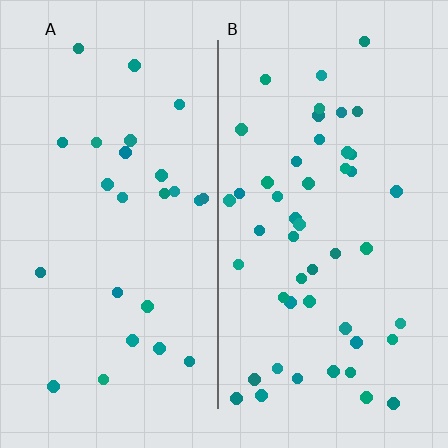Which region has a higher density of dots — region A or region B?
B (the right).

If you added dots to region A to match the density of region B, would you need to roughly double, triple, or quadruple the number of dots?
Approximately double.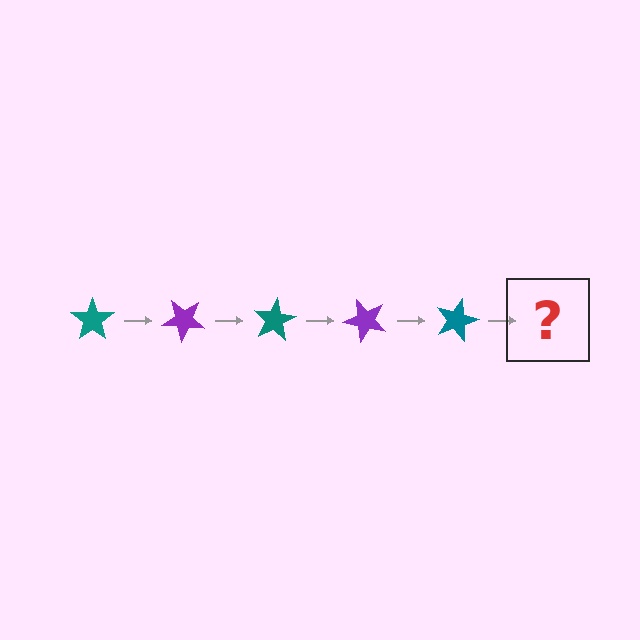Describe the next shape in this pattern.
It should be a purple star, rotated 200 degrees from the start.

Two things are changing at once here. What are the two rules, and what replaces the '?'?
The two rules are that it rotates 40 degrees each step and the color cycles through teal and purple. The '?' should be a purple star, rotated 200 degrees from the start.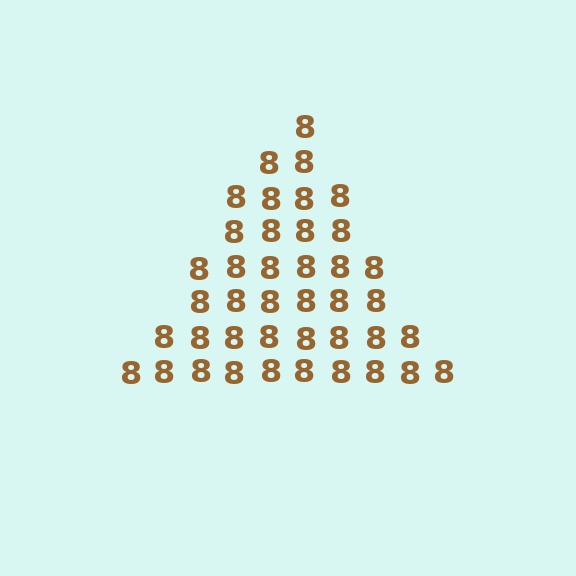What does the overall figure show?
The overall figure shows a triangle.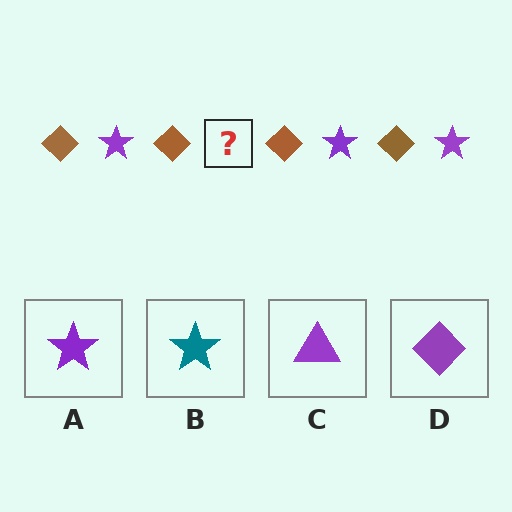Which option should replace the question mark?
Option A.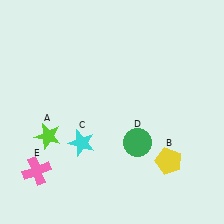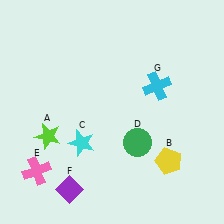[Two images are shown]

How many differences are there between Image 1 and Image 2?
There are 2 differences between the two images.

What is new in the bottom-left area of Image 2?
A purple diamond (F) was added in the bottom-left area of Image 2.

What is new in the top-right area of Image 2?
A cyan cross (G) was added in the top-right area of Image 2.